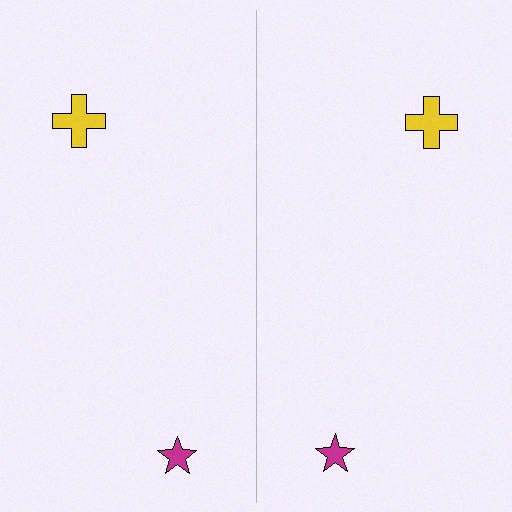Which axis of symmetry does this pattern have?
The pattern has a vertical axis of symmetry running through the center of the image.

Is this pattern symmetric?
Yes, this pattern has bilateral (reflection) symmetry.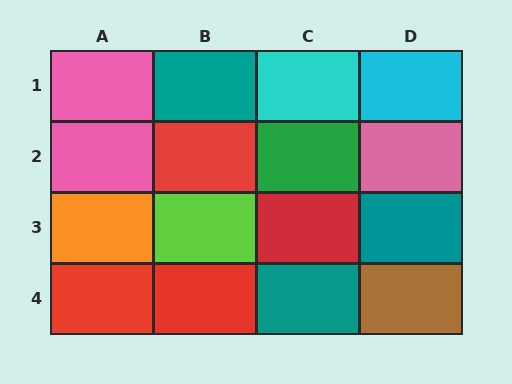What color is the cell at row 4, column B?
Red.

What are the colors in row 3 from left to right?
Orange, lime, red, teal.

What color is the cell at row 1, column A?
Pink.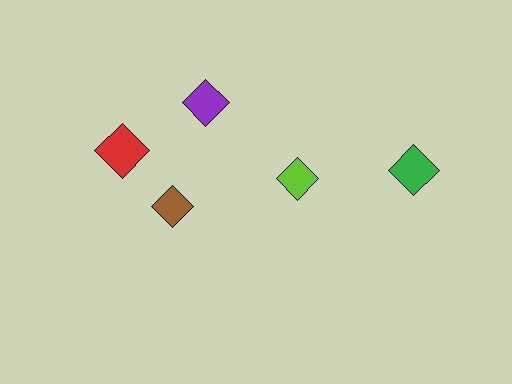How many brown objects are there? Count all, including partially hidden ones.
There is 1 brown object.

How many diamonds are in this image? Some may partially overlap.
There are 5 diamonds.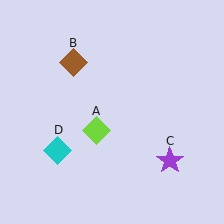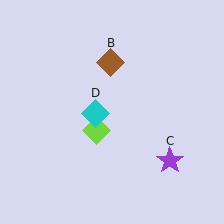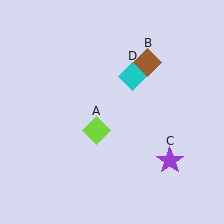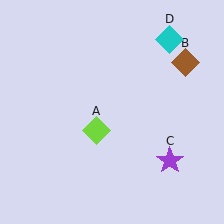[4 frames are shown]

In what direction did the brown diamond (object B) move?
The brown diamond (object B) moved right.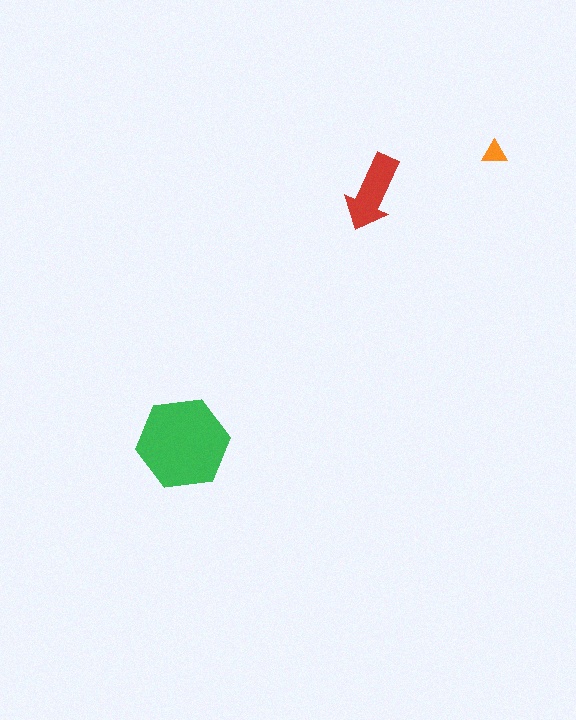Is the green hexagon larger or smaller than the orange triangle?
Larger.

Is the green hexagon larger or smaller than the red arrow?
Larger.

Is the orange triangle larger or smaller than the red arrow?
Smaller.